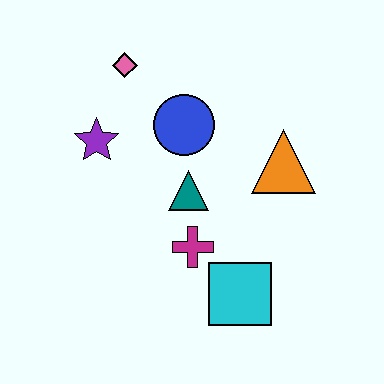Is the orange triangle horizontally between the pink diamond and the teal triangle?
No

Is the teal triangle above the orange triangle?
No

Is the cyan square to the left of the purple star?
No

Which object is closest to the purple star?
The pink diamond is closest to the purple star.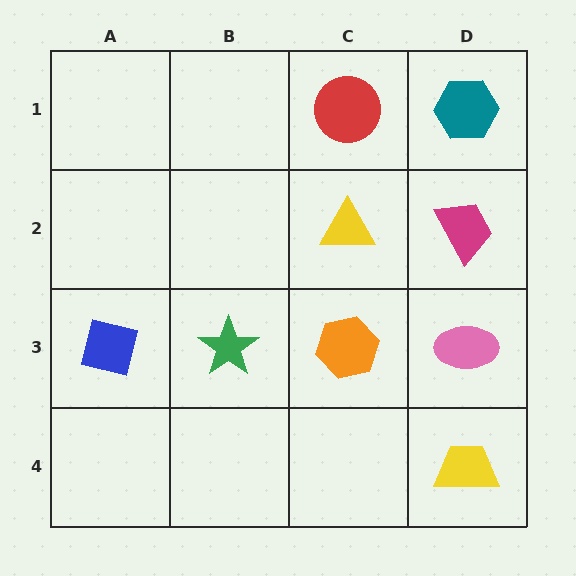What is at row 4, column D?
A yellow trapezoid.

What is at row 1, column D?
A teal hexagon.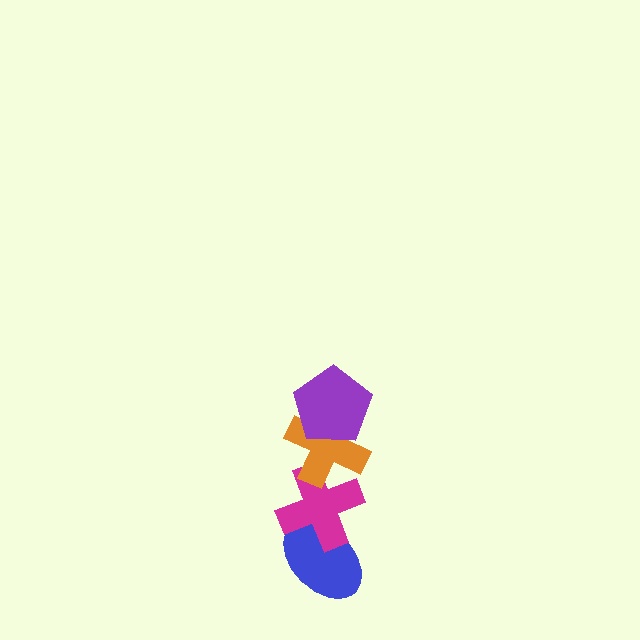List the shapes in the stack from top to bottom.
From top to bottom: the purple pentagon, the orange cross, the magenta cross, the blue ellipse.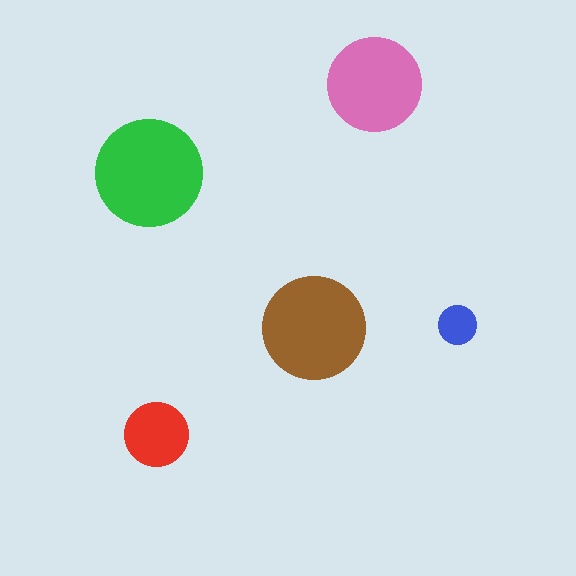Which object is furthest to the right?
The blue circle is rightmost.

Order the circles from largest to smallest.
the green one, the brown one, the pink one, the red one, the blue one.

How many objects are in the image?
There are 5 objects in the image.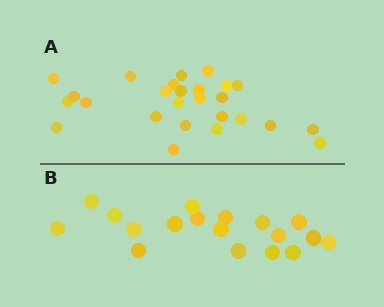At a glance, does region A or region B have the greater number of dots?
Region A (the top region) has more dots.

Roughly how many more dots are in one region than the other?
Region A has roughly 8 or so more dots than region B.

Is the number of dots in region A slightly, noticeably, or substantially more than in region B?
Region A has noticeably more, but not dramatically so. The ratio is roughly 1.4 to 1.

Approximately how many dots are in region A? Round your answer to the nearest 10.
About 30 dots. (The exact count is 26, which rounds to 30.)